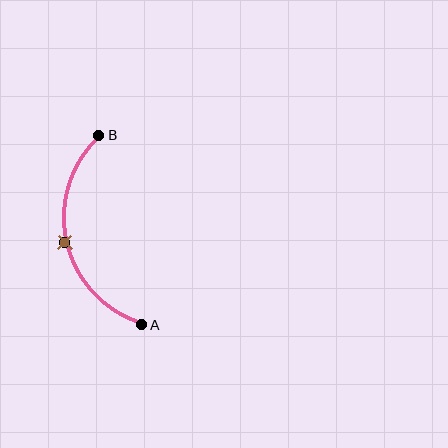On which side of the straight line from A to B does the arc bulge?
The arc bulges to the left of the straight line connecting A and B.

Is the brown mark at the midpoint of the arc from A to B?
Yes. The brown mark lies on the arc at equal arc-length from both A and B — it is the arc midpoint.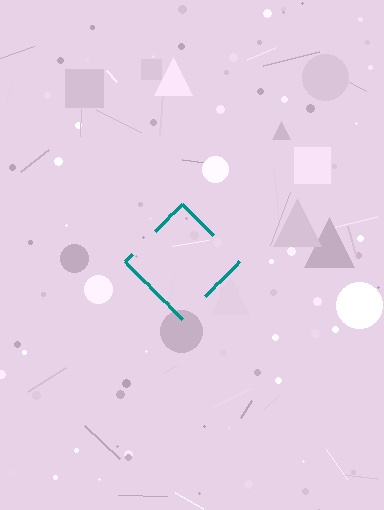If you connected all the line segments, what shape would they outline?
They would outline a diamond.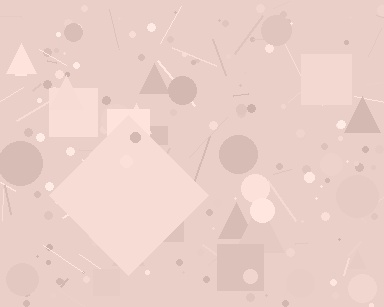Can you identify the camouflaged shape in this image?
The camouflaged shape is a diamond.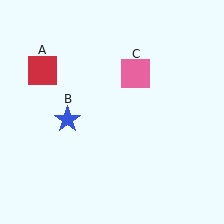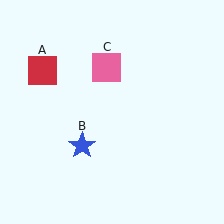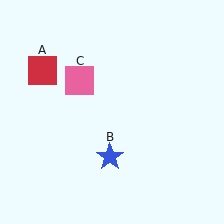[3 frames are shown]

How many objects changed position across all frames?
2 objects changed position: blue star (object B), pink square (object C).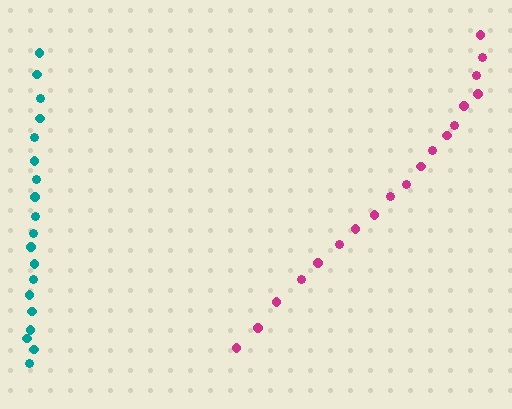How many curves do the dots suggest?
There are 2 distinct paths.